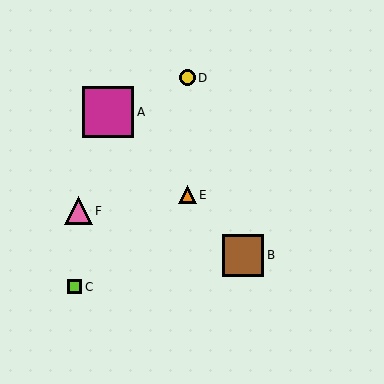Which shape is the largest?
The magenta square (labeled A) is the largest.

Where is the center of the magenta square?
The center of the magenta square is at (108, 112).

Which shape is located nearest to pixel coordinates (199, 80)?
The yellow circle (labeled D) at (188, 78) is nearest to that location.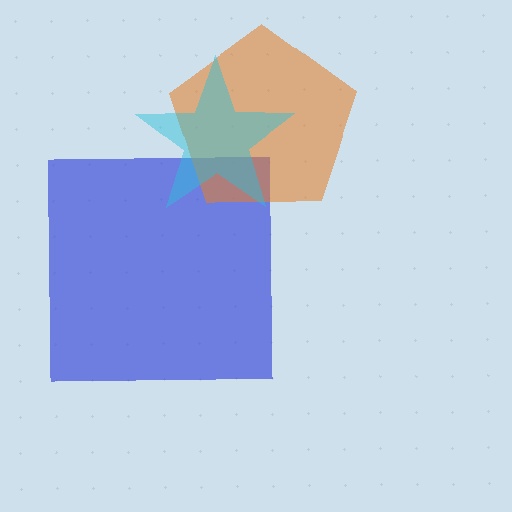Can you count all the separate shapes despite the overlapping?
Yes, there are 3 separate shapes.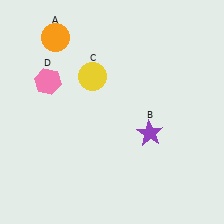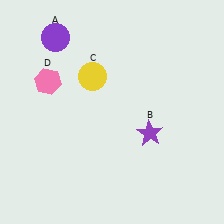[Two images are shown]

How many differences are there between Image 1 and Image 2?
There is 1 difference between the two images.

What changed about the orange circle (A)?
In Image 1, A is orange. In Image 2, it changed to purple.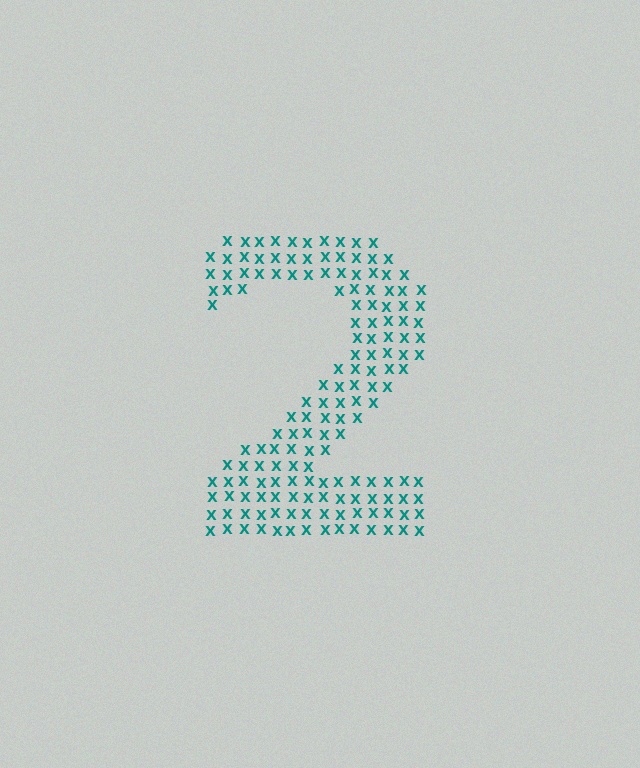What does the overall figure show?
The overall figure shows the digit 2.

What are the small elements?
The small elements are letter X's.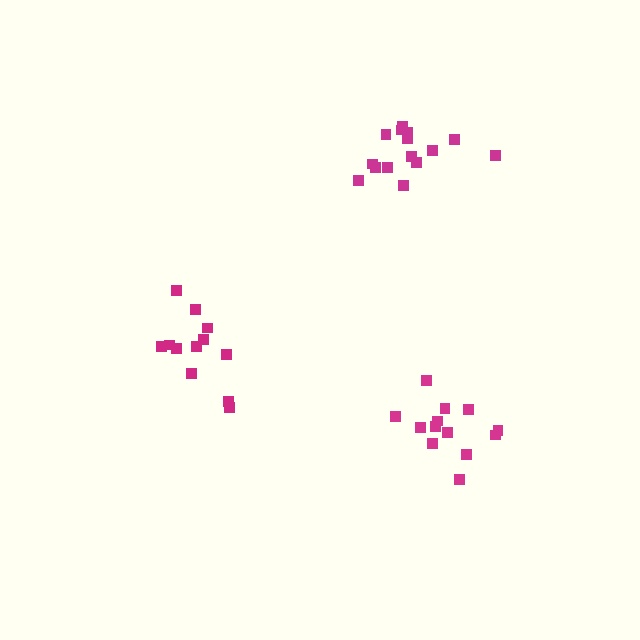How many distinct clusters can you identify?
There are 3 distinct clusters.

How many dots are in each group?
Group 1: 15 dots, Group 2: 12 dots, Group 3: 13 dots (40 total).